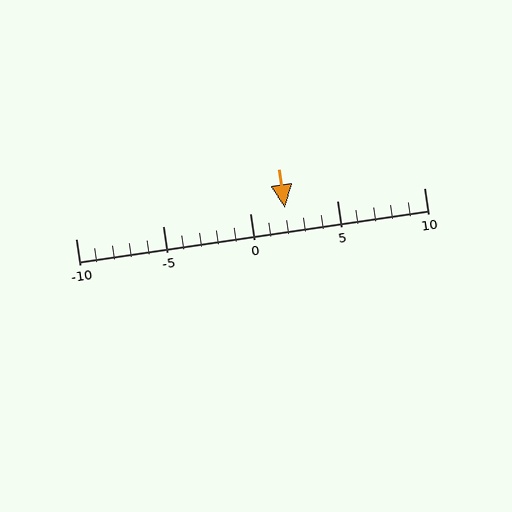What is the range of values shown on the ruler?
The ruler shows values from -10 to 10.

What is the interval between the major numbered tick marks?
The major tick marks are spaced 5 units apart.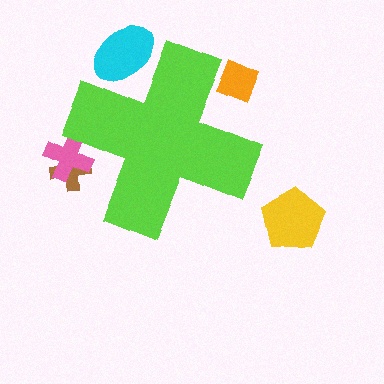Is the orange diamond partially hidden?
Yes, the orange diamond is partially hidden behind the lime cross.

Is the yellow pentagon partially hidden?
No, the yellow pentagon is fully visible.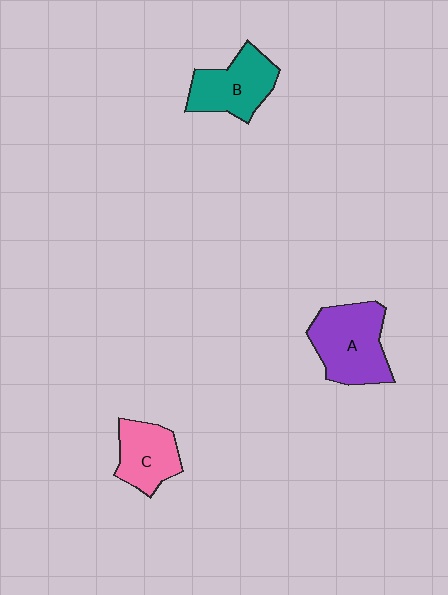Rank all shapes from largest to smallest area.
From largest to smallest: A (purple), B (teal), C (pink).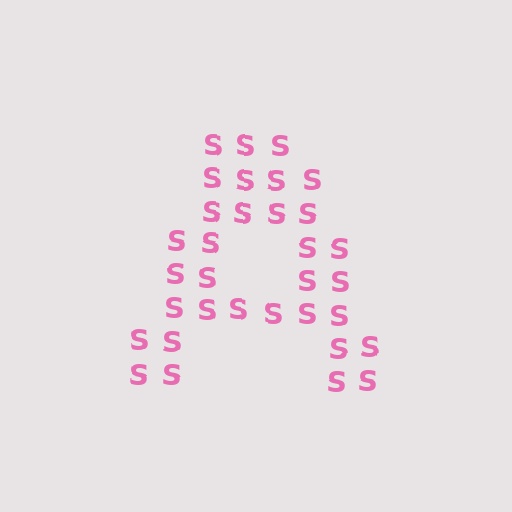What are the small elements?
The small elements are letter S's.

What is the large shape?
The large shape is the letter A.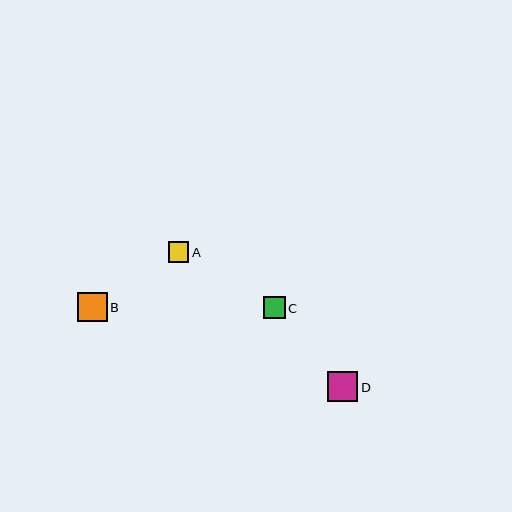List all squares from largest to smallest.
From largest to smallest: D, B, C, A.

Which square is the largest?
Square D is the largest with a size of approximately 31 pixels.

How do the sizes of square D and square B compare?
Square D and square B are approximately the same size.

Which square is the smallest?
Square A is the smallest with a size of approximately 21 pixels.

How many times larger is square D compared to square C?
Square D is approximately 1.4 times the size of square C.